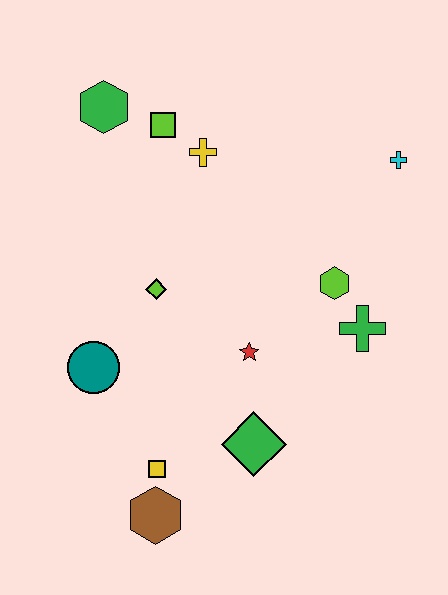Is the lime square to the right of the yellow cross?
No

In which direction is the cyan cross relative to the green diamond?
The cyan cross is above the green diamond.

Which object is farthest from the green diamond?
The green hexagon is farthest from the green diamond.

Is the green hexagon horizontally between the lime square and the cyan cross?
No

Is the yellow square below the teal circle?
Yes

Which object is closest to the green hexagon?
The lime square is closest to the green hexagon.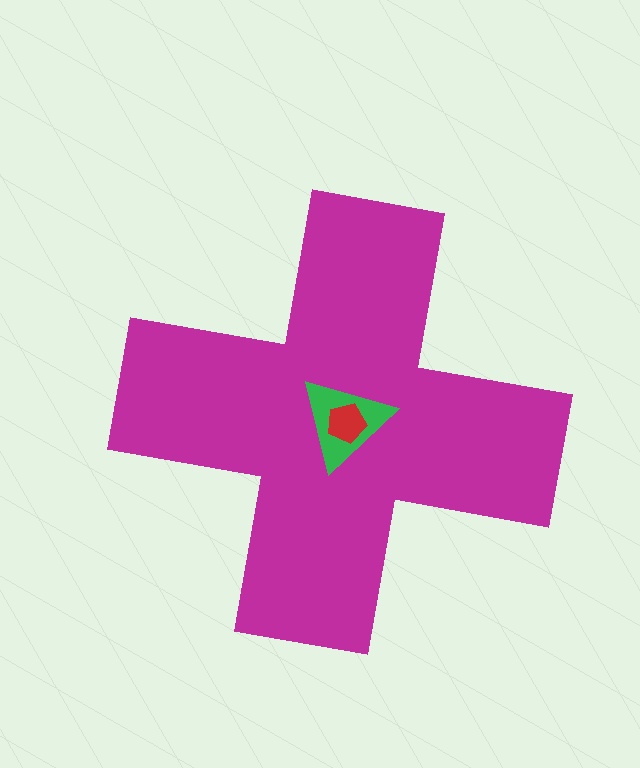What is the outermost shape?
The magenta cross.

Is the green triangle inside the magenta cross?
Yes.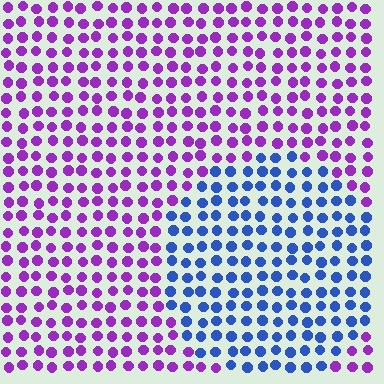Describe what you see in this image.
The image is filled with small purple elements in a uniform arrangement. A circle-shaped region is visible where the elements are tinted to a slightly different hue, forming a subtle color boundary.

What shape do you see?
I see a circle.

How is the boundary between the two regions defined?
The boundary is defined purely by a slight shift in hue (about 63 degrees). Spacing, size, and orientation are identical on both sides.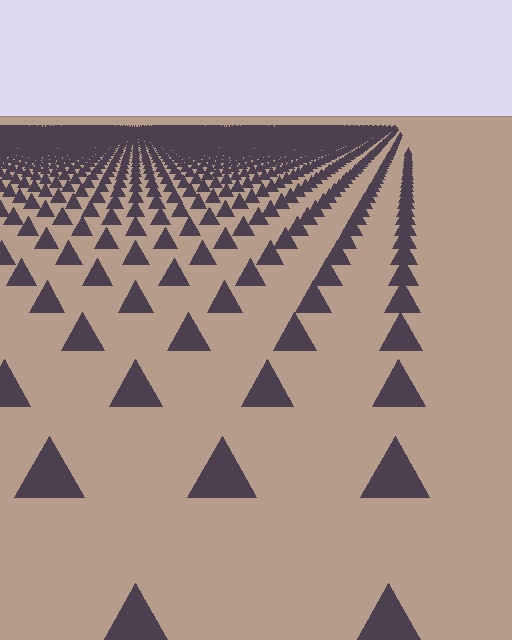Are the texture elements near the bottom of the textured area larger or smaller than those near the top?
Larger. Near the bottom, elements are closer to the viewer and appear at a bigger on-screen size.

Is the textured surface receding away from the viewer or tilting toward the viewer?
The surface is receding away from the viewer. Texture elements get smaller and denser toward the top.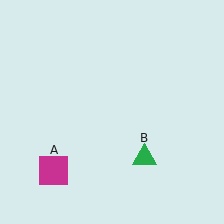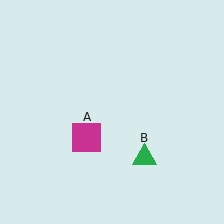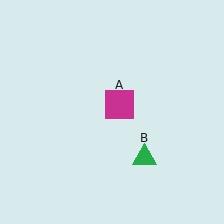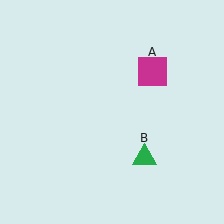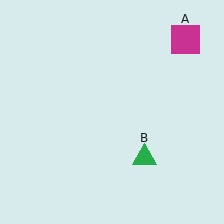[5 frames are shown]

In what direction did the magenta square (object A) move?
The magenta square (object A) moved up and to the right.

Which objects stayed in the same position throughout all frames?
Green triangle (object B) remained stationary.